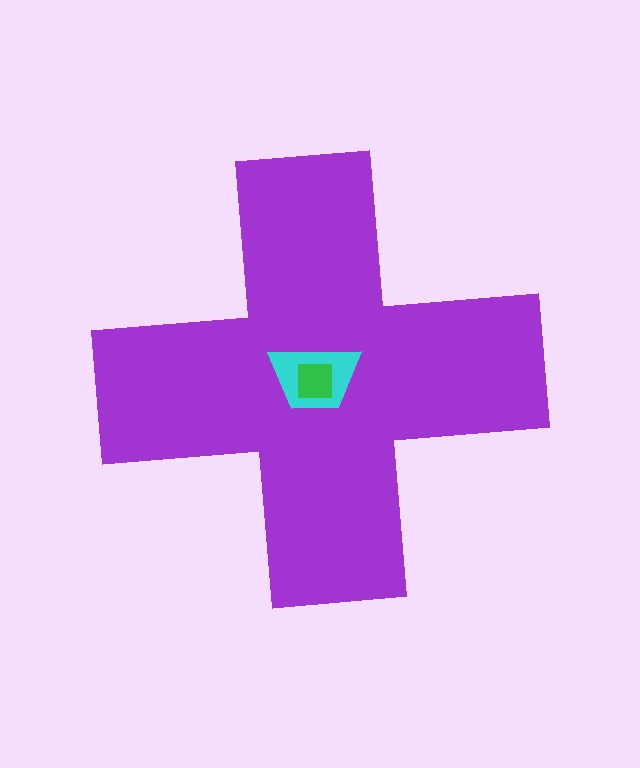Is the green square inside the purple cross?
Yes.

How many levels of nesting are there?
3.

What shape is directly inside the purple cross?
The cyan trapezoid.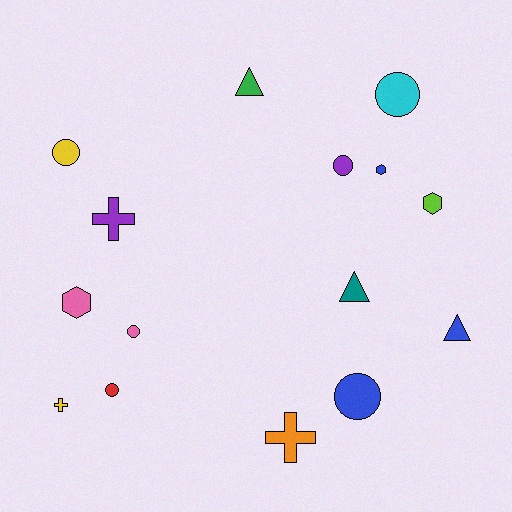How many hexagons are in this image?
There are 3 hexagons.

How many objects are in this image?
There are 15 objects.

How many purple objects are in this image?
There are 2 purple objects.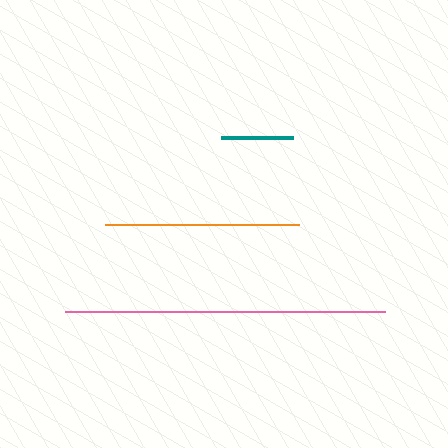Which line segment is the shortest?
The teal line is the shortest at approximately 72 pixels.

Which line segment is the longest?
The pink line is the longest at approximately 320 pixels.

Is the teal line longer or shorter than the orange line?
The orange line is longer than the teal line.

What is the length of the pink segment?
The pink segment is approximately 320 pixels long.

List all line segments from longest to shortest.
From longest to shortest: pink, orange, teal.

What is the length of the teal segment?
The teal segment is approximately 72 pixels long.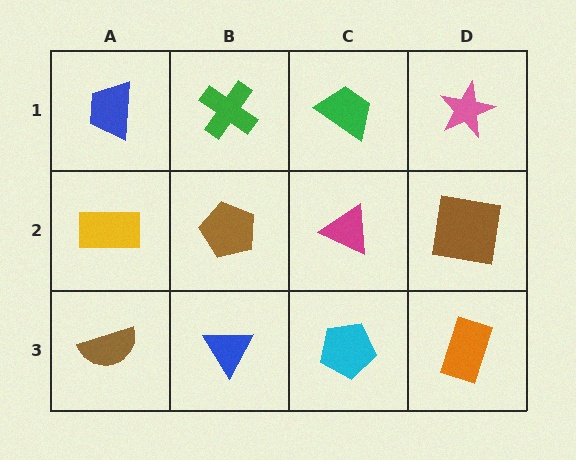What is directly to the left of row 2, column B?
A yellow rectangle.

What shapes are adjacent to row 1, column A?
A yellow rectangle (row 2, column A), a green cross (row 1, column B).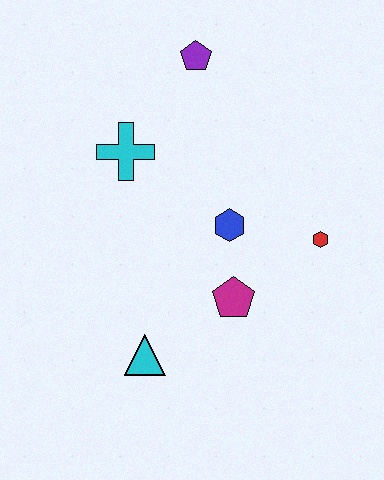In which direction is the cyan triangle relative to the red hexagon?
The cyan triangle is to the left of the red hexagon.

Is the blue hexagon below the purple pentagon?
Yes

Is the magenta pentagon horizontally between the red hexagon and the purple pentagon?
Yes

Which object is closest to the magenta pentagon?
The blue hexagon is closest to the magenta pentagon.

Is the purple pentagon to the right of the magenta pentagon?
No